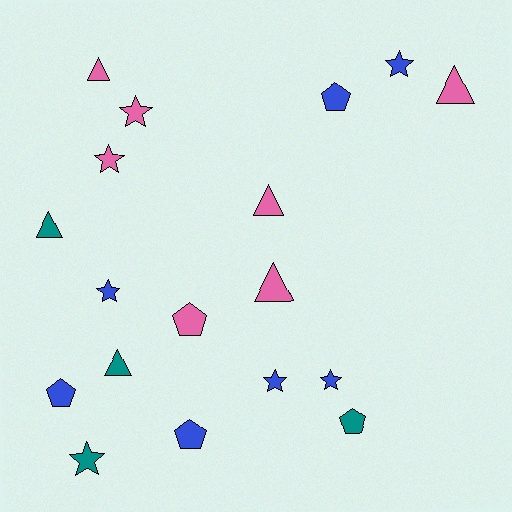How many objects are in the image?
There are 18 objects.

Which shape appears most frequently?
Star, with 7 objects.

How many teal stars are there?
There is 1 teal star.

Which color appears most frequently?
Pink, with 7 objects.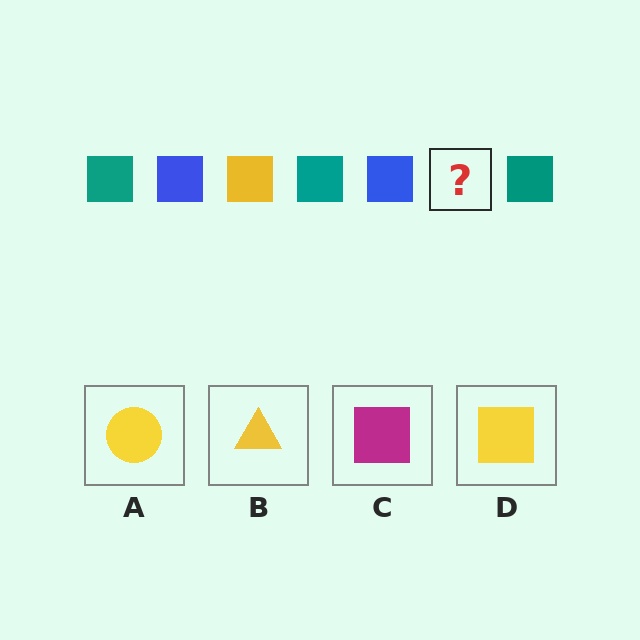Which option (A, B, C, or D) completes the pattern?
D.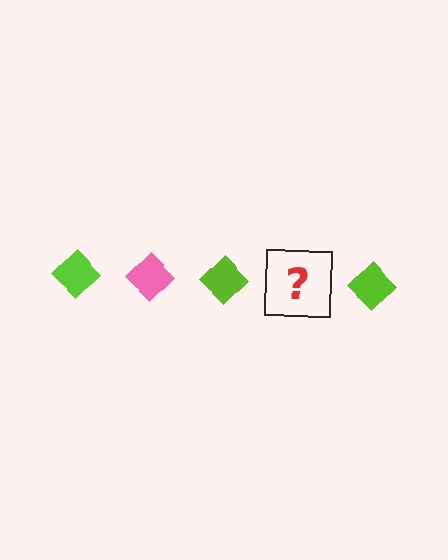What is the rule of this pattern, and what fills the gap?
The rule is that the pattern cycles through lime, pink diamonds. The gap should be filled with a pink diamond.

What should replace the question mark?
The question mark should be replaced with a pink diamond.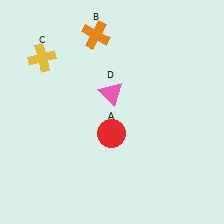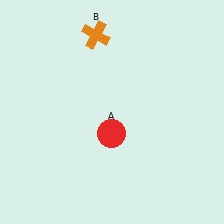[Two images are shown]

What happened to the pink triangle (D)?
The pink triangle (D) was removed in Image 2. It was in the top-left area of Image 1.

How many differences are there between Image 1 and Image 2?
There are 2 differences between the two images.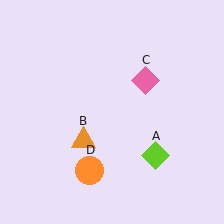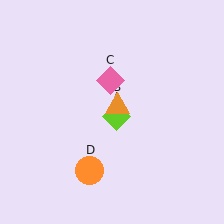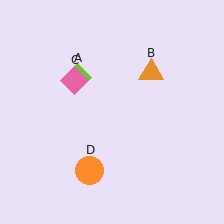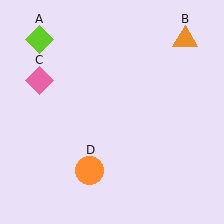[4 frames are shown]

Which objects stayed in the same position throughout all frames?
Orange circle (object D) remained stationary.